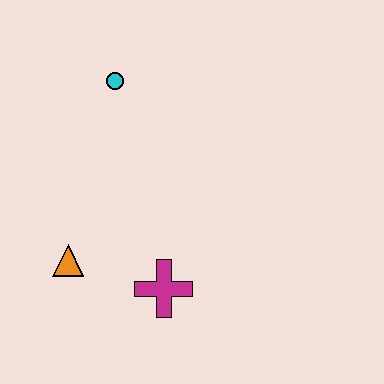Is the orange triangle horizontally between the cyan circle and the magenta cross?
No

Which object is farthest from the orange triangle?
The cyan circle is farthest from the orange triangle.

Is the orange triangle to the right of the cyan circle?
No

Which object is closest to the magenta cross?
The orange triangle is closest to the magenta cross.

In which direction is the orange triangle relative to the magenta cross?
The orange triangle is to the left of the magenta cross.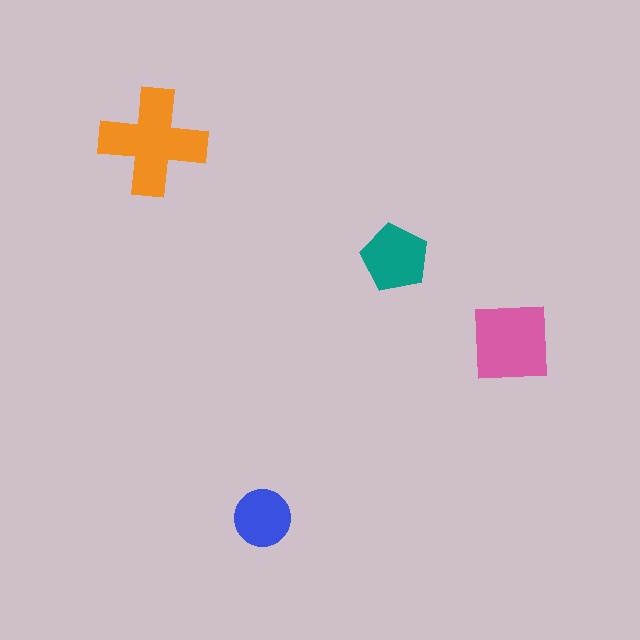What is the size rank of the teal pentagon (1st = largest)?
3rd.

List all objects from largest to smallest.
The orange cross, the pink square, the teal pentagon, the blue circle.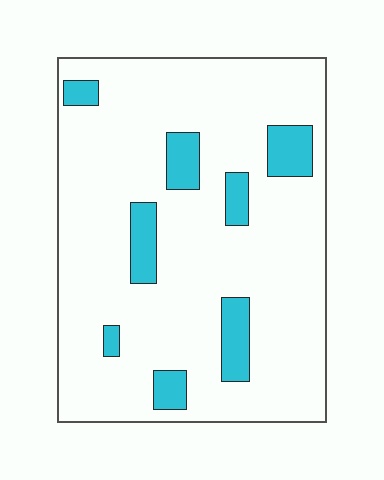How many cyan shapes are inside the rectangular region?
8.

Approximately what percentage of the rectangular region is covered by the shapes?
Approximately 15%.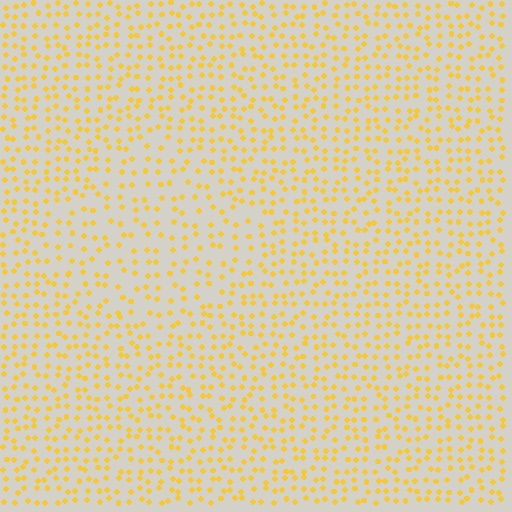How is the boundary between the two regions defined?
The boundary is defined by a change in element density (approximately 1.5x ratio). All elements are the same color, size, and shape.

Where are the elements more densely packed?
The elements are more densely packed outside the diamond boundary.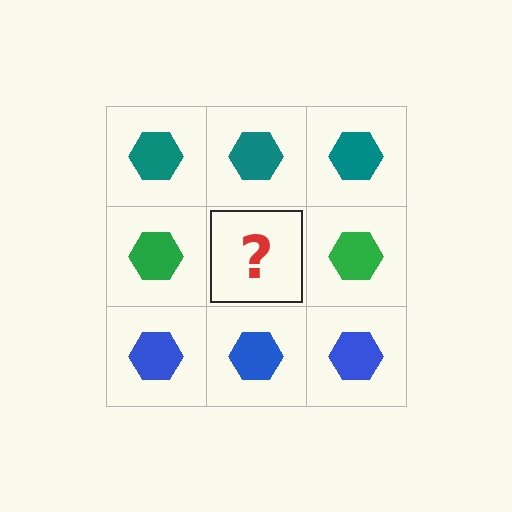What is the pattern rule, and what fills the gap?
The rule is that each row has a consistent color. The gap should be filled with a green hexagon.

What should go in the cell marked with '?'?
The missing cell should contain a green hexagon.